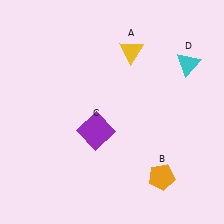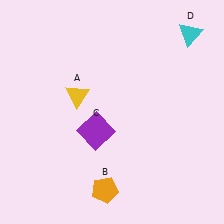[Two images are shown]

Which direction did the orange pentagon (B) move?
The orange pentagon (B) moved left.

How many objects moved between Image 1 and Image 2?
3 objects moved between the two images.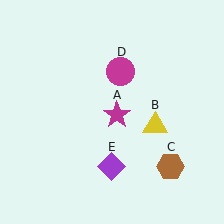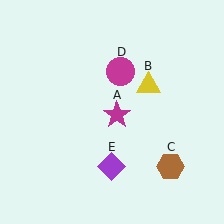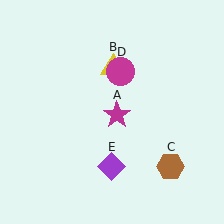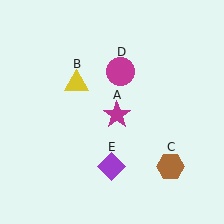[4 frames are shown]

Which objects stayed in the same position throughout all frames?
Magenta star (object A) and brown hexagon (object C) and magenta circle (object D) and purple diamond (object E) remained stationary.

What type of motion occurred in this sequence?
The yellow triangle (object B) rotated counterclockwise around the center of the scene.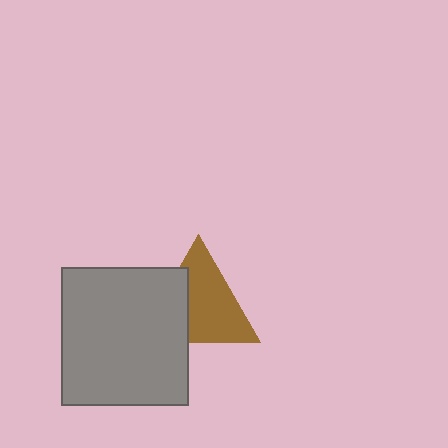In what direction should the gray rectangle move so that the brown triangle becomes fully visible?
The gray rectangle should move left. That is the shortest direction to clear the overlap and leave the brown triangle fully visible.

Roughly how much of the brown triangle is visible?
About half of it is visible (roughly 65%).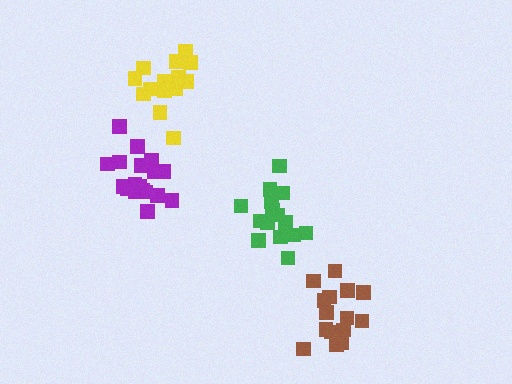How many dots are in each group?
Group 1: 16 dots, Group 2: 18 dots, Group 3: 15 dots, Group 4: 16 dots (65 total).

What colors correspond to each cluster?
The clusters are colored: green, purple, yellow, brown.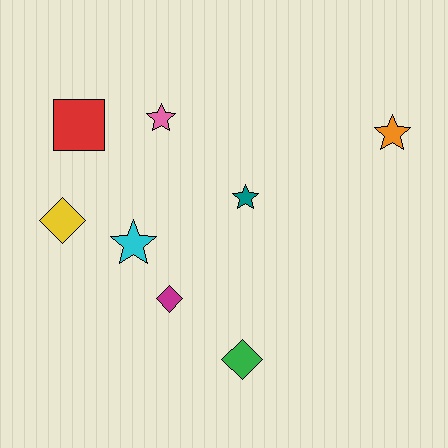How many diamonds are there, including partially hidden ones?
There are 3 diamonds.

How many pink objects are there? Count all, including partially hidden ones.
There is 1 pink object.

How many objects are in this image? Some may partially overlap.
There are 8 objects.